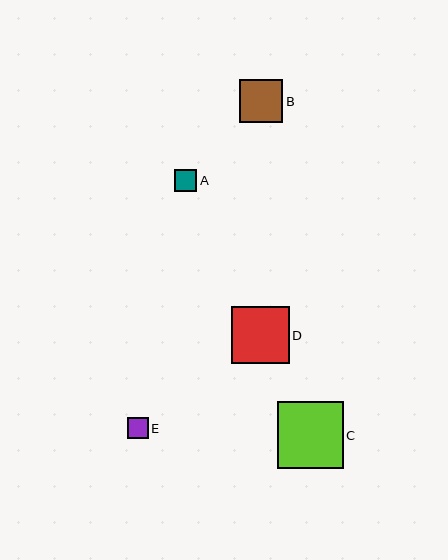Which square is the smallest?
Square E is the smallest with a size of approximately 20 pixels.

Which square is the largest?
Square C is the largest with a size of approximately 66 pixels.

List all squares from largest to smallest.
From largest to smallest: C, D, B, A, E.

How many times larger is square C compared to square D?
Square C is approximately 1.1 times the size of square D.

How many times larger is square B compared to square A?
Square B is approximately 2.0 times the size of square A.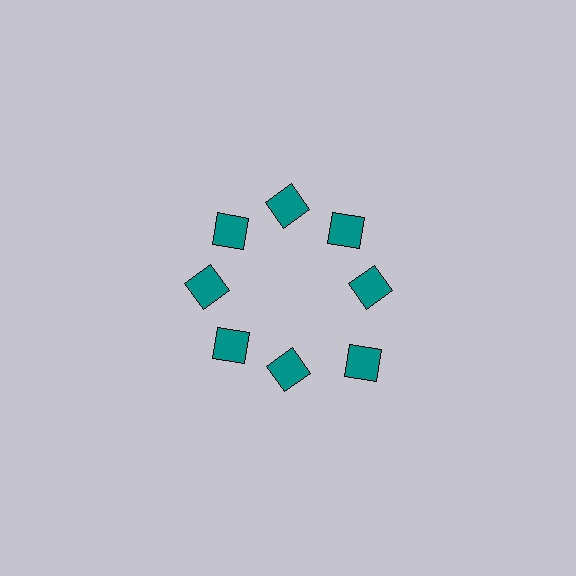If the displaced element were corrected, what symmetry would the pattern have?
It would have 8-fold rotational symmetry — the pattern would map onto itself every 45 degrees.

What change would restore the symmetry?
The symmetry would be restored by moving it inward, back onto the ring so that all 8 squares sit at equal angles and equal distance from the center.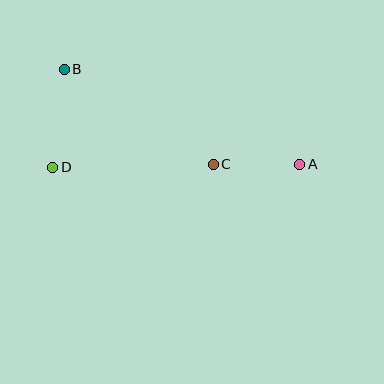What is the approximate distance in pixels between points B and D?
The distance between B and D is approximately 99 pixels.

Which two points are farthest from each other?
Points A and B are farthest from each other.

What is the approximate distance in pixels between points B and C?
The distance between B and C is approximately 177 pixels.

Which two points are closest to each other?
Points A and C are closest to each other.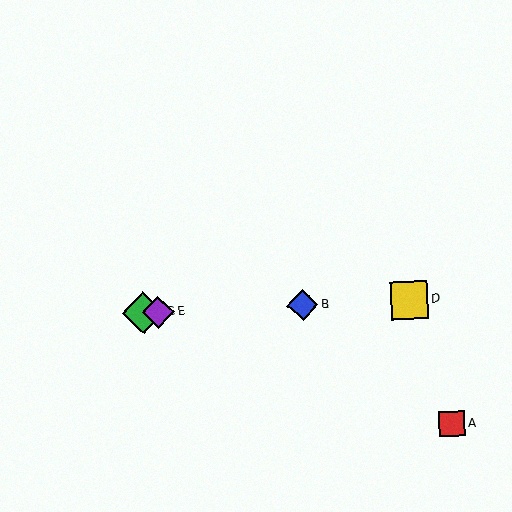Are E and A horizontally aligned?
No, E is at y≈312 and A is at y≈424.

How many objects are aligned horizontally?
4 objects (B, C, D, E) are aligned horizontally.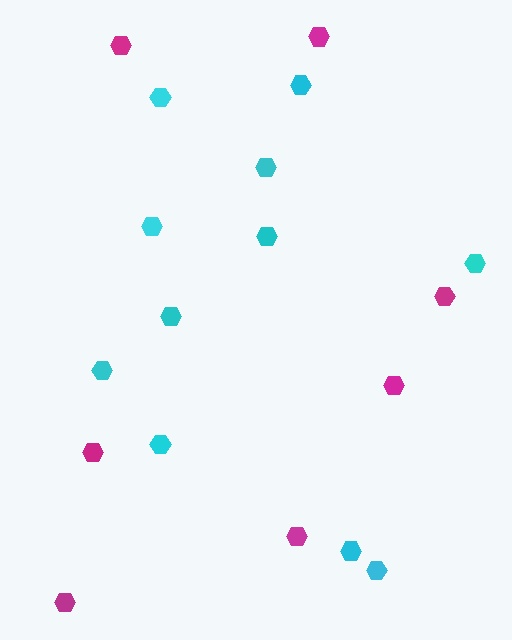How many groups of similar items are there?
There are 2 groups: one group of cyan hexagons (11) and one group of magenta hexagons (7).